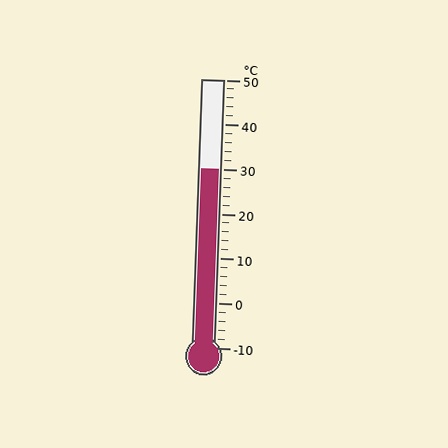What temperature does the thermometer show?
The thermometer shows approximately 30°C.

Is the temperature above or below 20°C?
The temperature is above 20°C.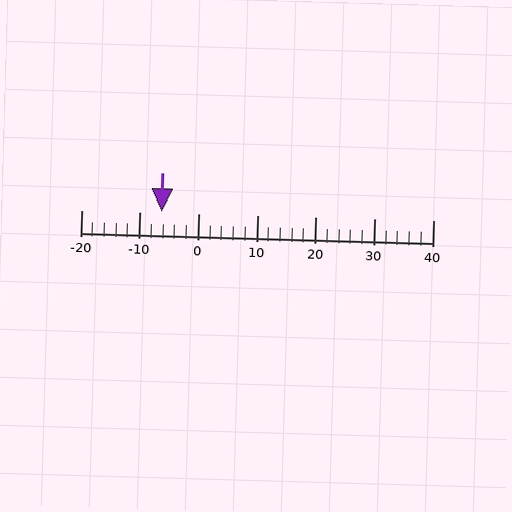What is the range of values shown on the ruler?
The ruler shows values from -20 to 40.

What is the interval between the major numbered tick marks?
The major tick marks are spaced 10 units apart.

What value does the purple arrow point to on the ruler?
The purple arrow points to approximately -6.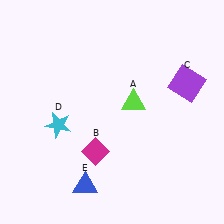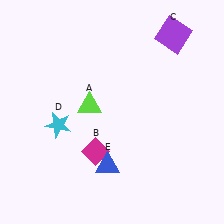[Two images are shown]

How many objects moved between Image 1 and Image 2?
3 objects moved between the two images.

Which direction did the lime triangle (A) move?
The lime triangle (A) moved left.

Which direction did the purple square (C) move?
The purple square (C) moved up.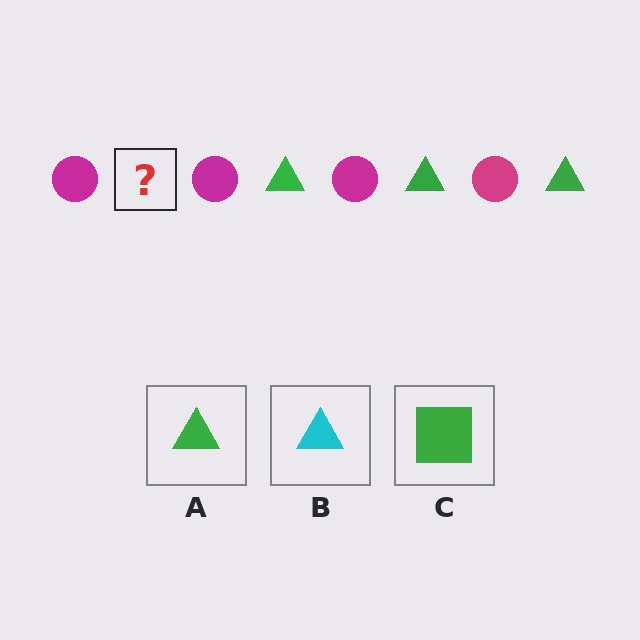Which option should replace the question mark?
Option A.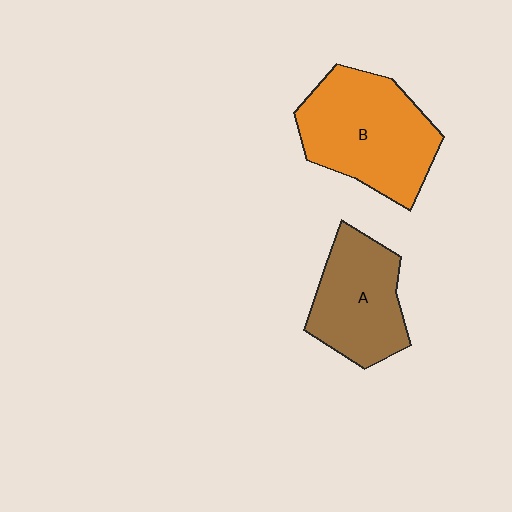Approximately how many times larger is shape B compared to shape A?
Approximately 1.3 times.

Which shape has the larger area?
Shape B (orange).